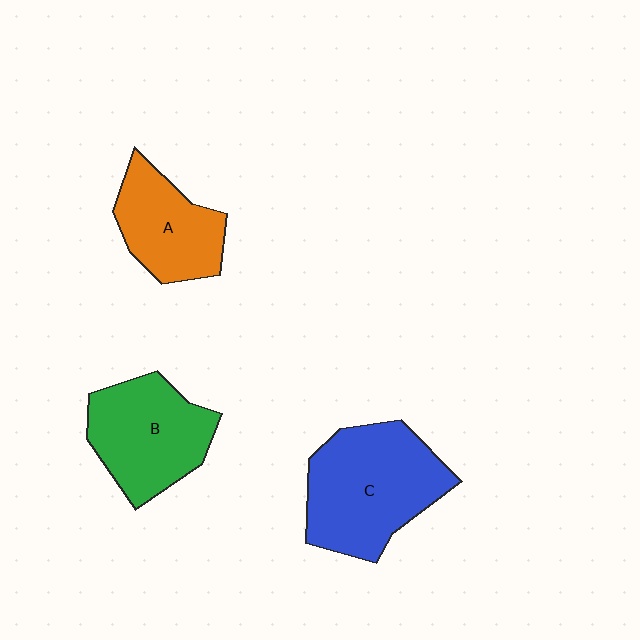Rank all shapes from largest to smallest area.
From largest to smallest: C (blue), B (green), A (orange).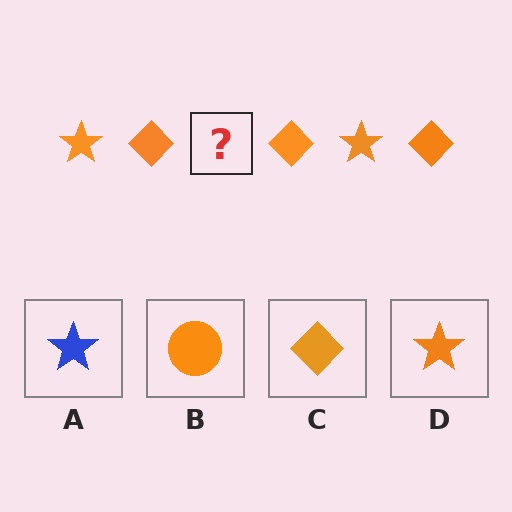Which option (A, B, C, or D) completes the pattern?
D.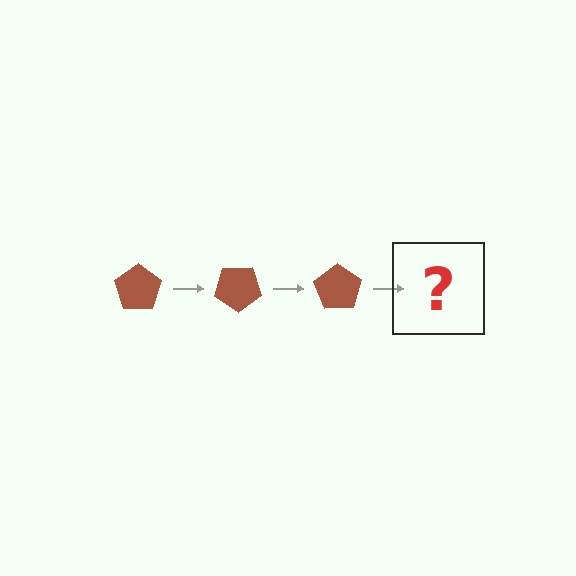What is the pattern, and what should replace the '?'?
The pattern is that the pentagon rotates 35 degrees each step. The '?' should be a brown pentagon rotated 105 degrees.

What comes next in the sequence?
The next element should be a brown pentagon rotated 105 degrees.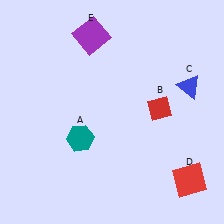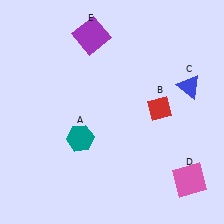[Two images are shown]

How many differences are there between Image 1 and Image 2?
There is 1 difference between the two images.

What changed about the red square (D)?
In Image 1, D is red. In Image 2, it changed to pink.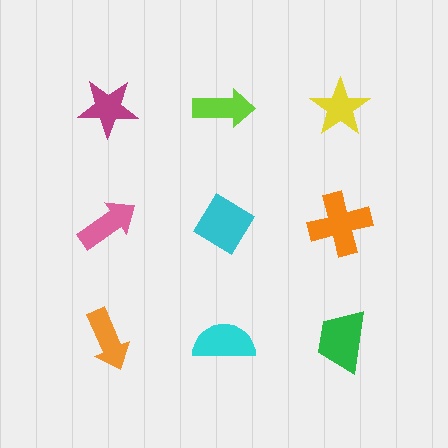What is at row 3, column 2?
A cyan semicircle.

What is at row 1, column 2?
A lime arrow.